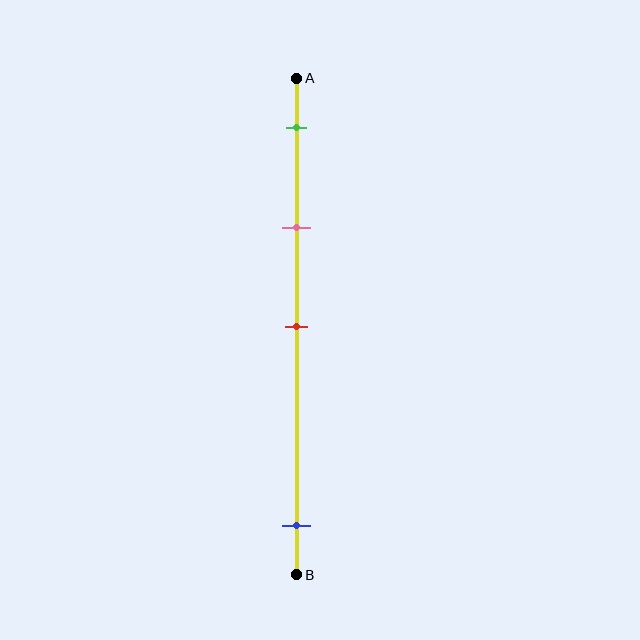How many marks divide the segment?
There are 4 marks dividing the segment.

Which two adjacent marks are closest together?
The green and pink marks are the closest adjacent pair.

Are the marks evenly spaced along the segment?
No, the marks are not evenly spaced.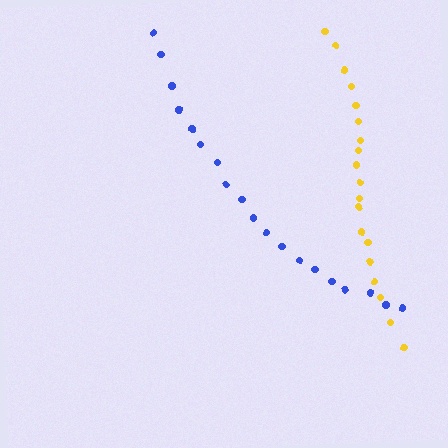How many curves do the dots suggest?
There are 2 distinct paths.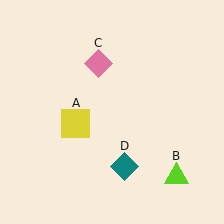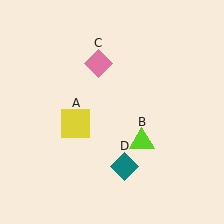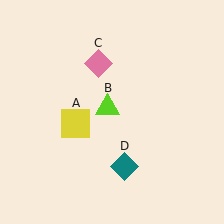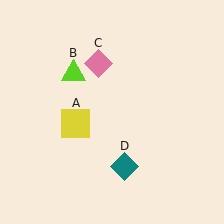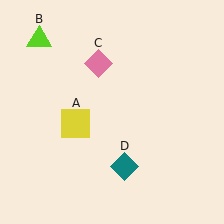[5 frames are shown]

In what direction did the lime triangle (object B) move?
The lime triangle (object B) moved up and to the left.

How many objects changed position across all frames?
1 object changed position: lime triangle (object B).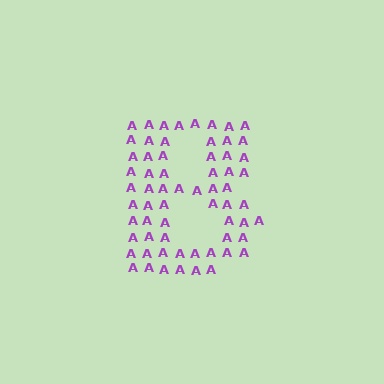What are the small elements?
The small elements are letter A's.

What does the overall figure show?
The overall figure shows the letter B.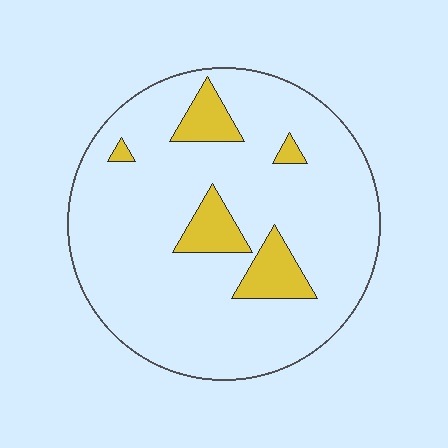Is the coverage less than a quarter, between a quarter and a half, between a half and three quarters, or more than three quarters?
Less than a quarter.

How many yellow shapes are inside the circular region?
5.